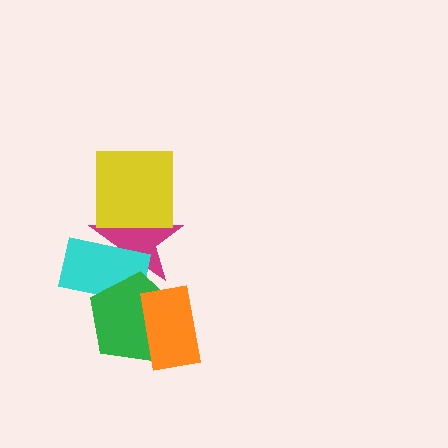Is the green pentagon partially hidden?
Yes, it is partially covered by another shape.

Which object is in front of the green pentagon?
The orange rectangle is in front of the green pentagon.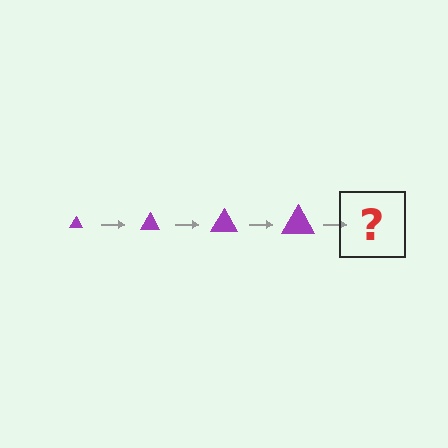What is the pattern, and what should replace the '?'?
The pattern is that the triangle gets progressively larger each step. The '?' should be a purple triangle, larger than the previous one.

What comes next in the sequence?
The next element should be a purple triangle, larger than the previous one.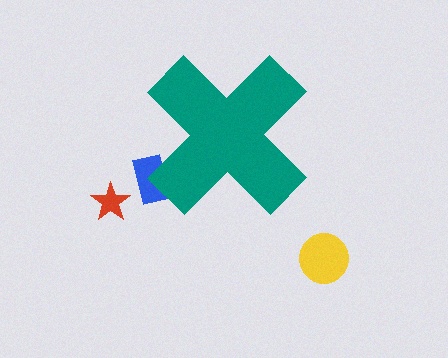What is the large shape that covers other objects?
A teal cross.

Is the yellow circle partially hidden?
No, the yellow circle is fully visible.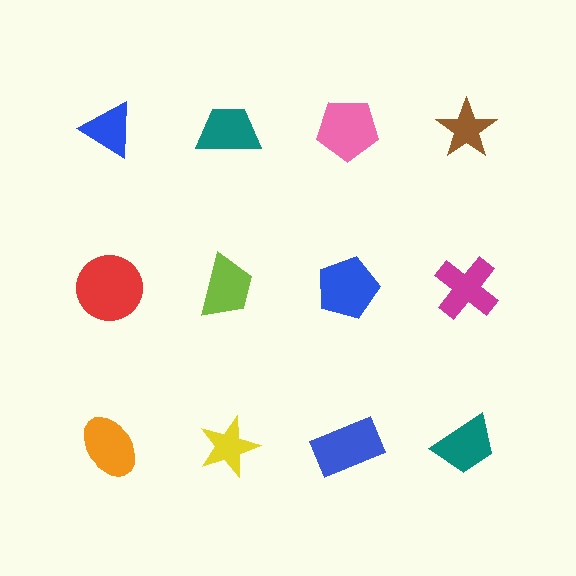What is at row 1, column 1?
A blue triangle.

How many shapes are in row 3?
4 shapes.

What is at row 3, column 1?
An orange ellipse.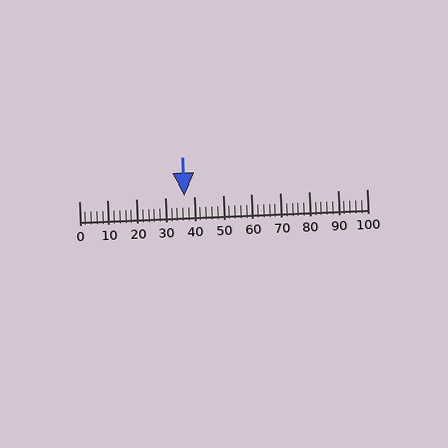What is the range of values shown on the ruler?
The ruler shows values from 0 to 100.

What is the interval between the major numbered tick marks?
The major tick marks are spaced 10 units apart.